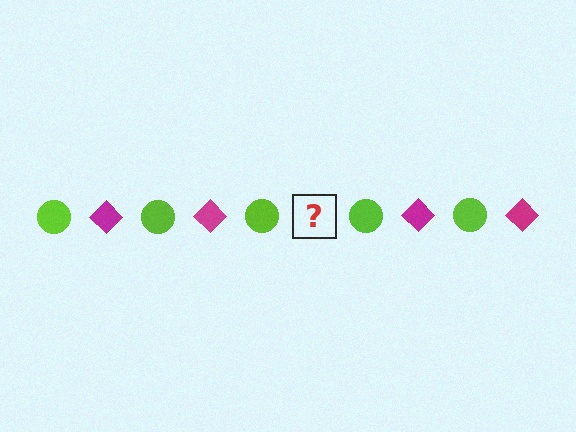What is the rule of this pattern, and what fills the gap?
The rule is that the pattern alternates between lime circle and magenta diamond. The gap should be filled with a magenta diamond.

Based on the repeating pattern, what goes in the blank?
The blank should be a magenta diamond.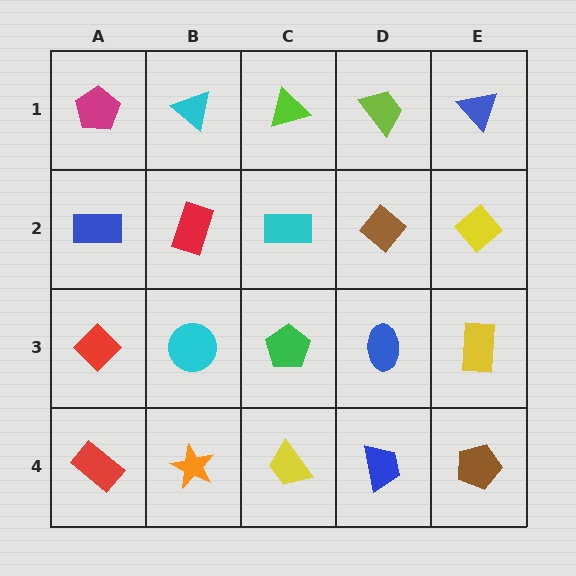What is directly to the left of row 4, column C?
An orange star.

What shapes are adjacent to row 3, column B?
A red rectangle (row 2, column B), an orange star (row 4, column B), a red diamond (row 3, column A), a green pentagon (row 3, column C).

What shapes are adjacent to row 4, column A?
A red diamond (row 3, column A), an orange star (row 4, column B).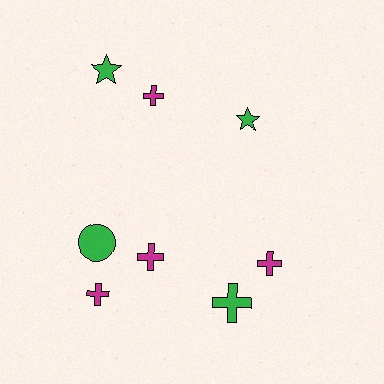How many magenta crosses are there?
There are 4 magenta crosses.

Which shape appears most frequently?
Cross, with 5 objects.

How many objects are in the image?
There are 8 objects.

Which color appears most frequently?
Green, with 4 objects.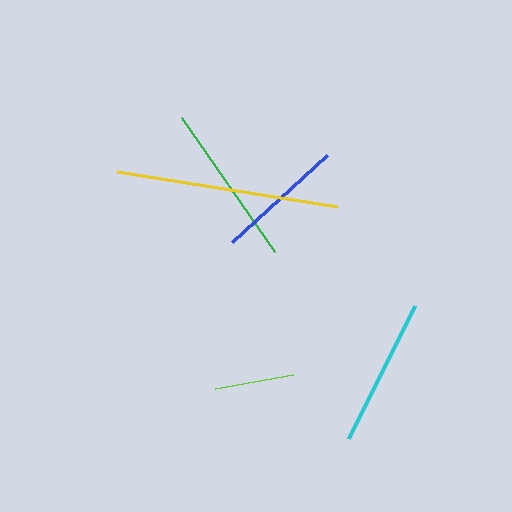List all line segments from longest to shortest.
From longest to shortest: yellow, green, cyan, blue, lime.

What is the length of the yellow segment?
The yellow segment is approximately 223 pixels long.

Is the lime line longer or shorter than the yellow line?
The yellow line is longer than the lime line.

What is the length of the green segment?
The green segment is approximately 162 pixels long.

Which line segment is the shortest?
The lime line is the shortest at approximately 79 pixels.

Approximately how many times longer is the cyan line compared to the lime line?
The cyan line is approximately 1.9 times the length of the lime line.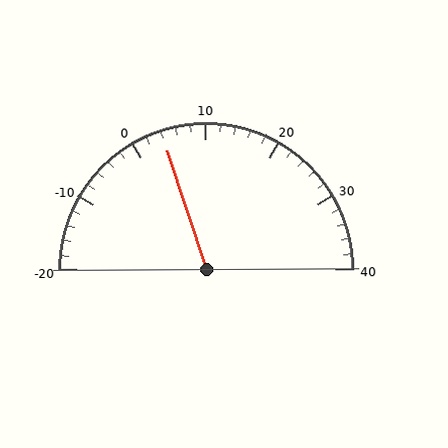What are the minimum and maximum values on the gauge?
The gauge ranges from -20 to 40.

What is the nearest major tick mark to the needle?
The nearest major tick mark is 0.